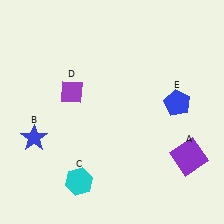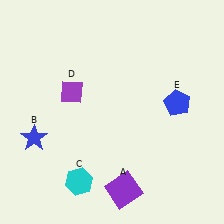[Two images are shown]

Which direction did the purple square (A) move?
The purple square (A) moved left.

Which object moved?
The purple square (A) moved left.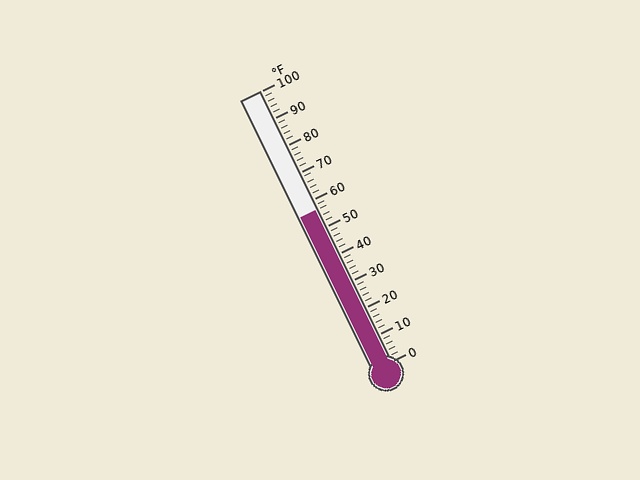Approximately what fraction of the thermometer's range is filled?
The thermometer is filled to approximately 55% of its range.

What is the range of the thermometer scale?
The thermometer scale ranges from 0°F to 100°F.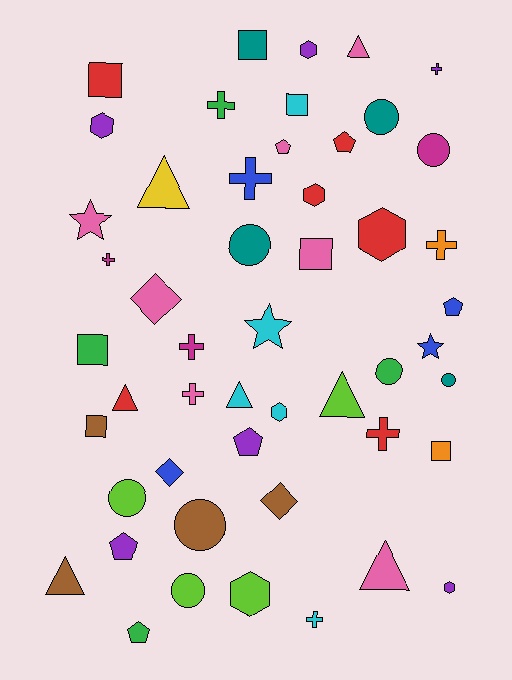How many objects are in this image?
There are 50 objects.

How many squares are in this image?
There are 7 squares.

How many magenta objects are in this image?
There are 3 magenta objects.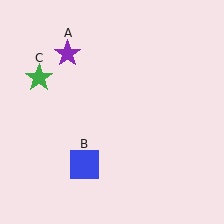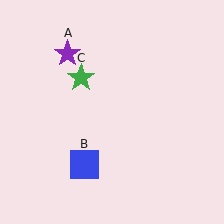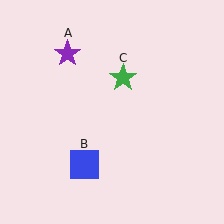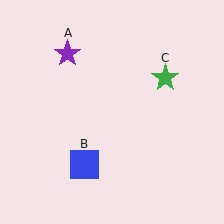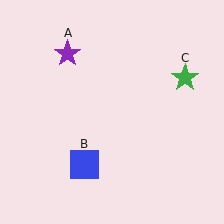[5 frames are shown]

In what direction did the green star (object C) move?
The green star (object C) moved right.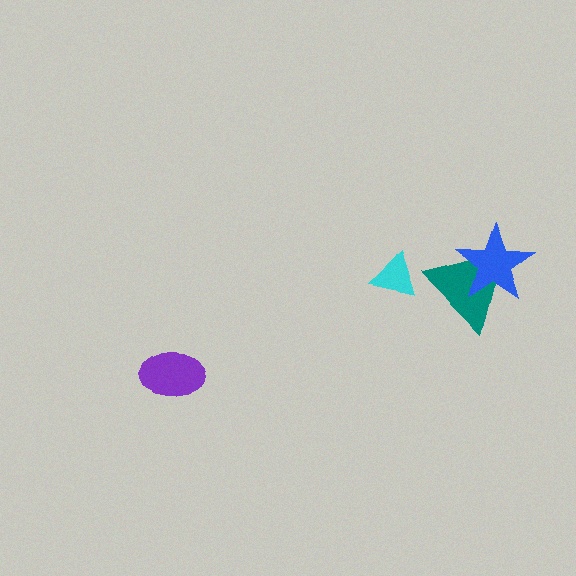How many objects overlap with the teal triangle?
1 object overlaps with the teal triangle.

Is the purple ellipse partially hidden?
No, no other shape covers it.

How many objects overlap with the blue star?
1 object overlaps with the blue star.